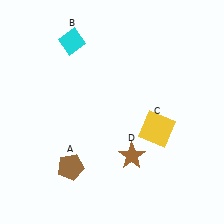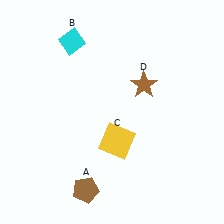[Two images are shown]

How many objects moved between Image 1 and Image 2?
3 objects moved between the two images.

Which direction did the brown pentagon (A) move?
The brown pentagon (A) moved down.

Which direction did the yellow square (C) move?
The yellow square (C) moved left.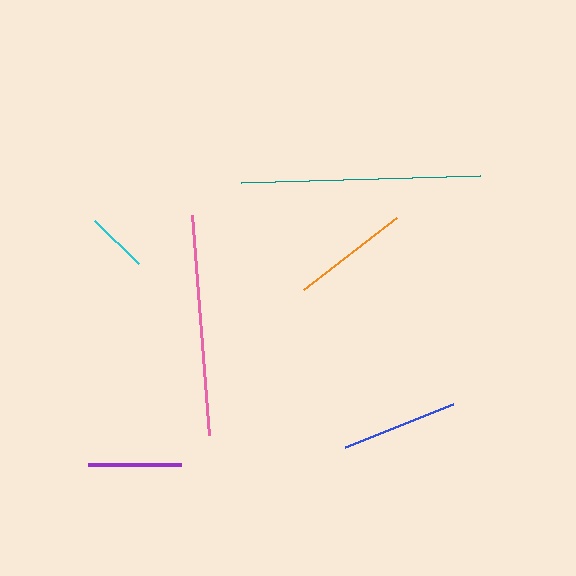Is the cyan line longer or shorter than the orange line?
The orange line is longer than the cyan line.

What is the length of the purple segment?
The purple segment is approximately 93 pixels long.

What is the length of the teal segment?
The teal segment is approximately 238 pixels long.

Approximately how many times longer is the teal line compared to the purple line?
The teal line is approximately 2.6 times the length of the purple line.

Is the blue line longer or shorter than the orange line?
The orange line is longer than the blue line.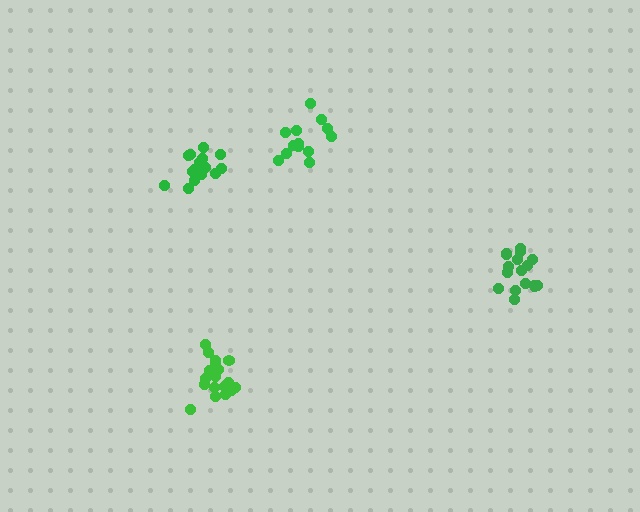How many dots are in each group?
Group 1: 13 dots, Group 2: 19 dots, Group 3: 15 dots, Group 4: 16 dots (63 total).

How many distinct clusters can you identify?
There are 4 distinct clusters.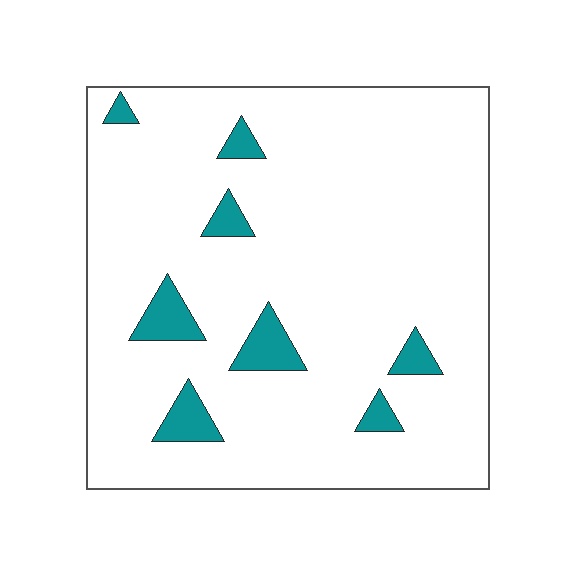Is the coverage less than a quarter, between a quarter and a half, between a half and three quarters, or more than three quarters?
Less than a quarter.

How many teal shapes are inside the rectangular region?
8.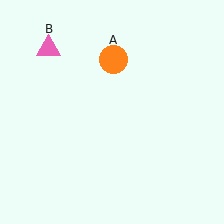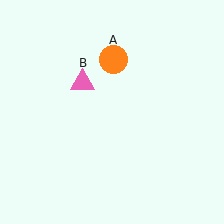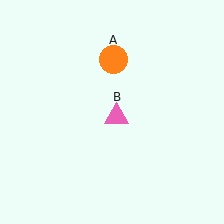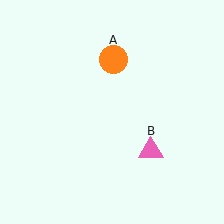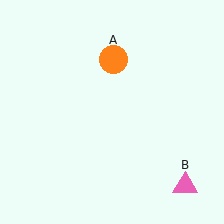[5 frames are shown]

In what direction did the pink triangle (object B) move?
The pink triangle (object B) moved down and to the right.